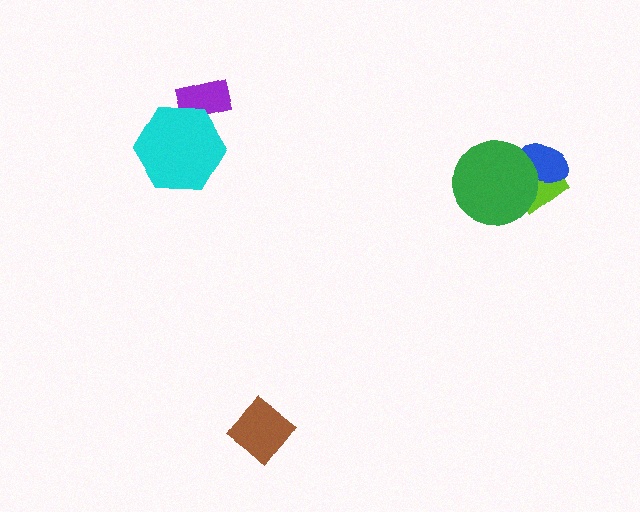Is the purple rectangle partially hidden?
Yes, it is partially covered by another shape.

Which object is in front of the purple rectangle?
The cyan hexagon is in front of the purple rectangle.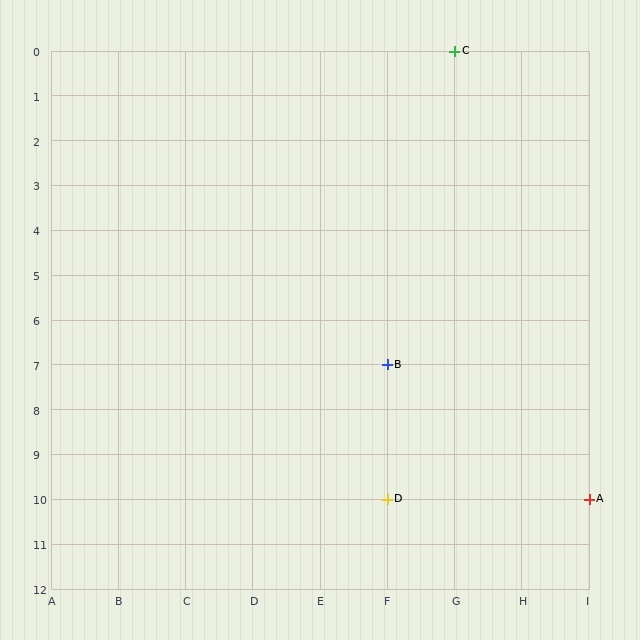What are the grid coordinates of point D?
Point D is at grid coordinates (F, 10).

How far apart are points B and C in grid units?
Points B and C are 1 column and 7 rows apart (about 7.1 grid units diagonally).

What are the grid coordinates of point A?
Point A is at grid coordinates (I, 10).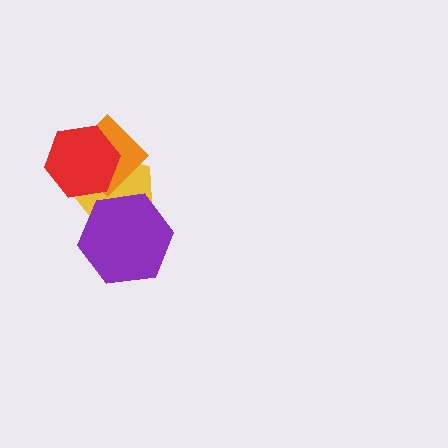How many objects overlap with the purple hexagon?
1 object overlaps with the purple hexagon.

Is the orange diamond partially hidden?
Yes, it is partially covered by another shape.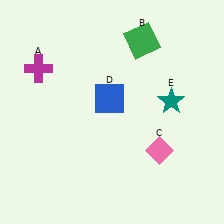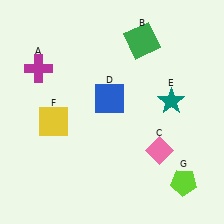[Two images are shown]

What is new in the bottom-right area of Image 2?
A lime pentagon (G) was added in the bottom-right area of Image 2.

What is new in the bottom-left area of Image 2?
A yellow square (F) was added in the bottom-left area of Image 2.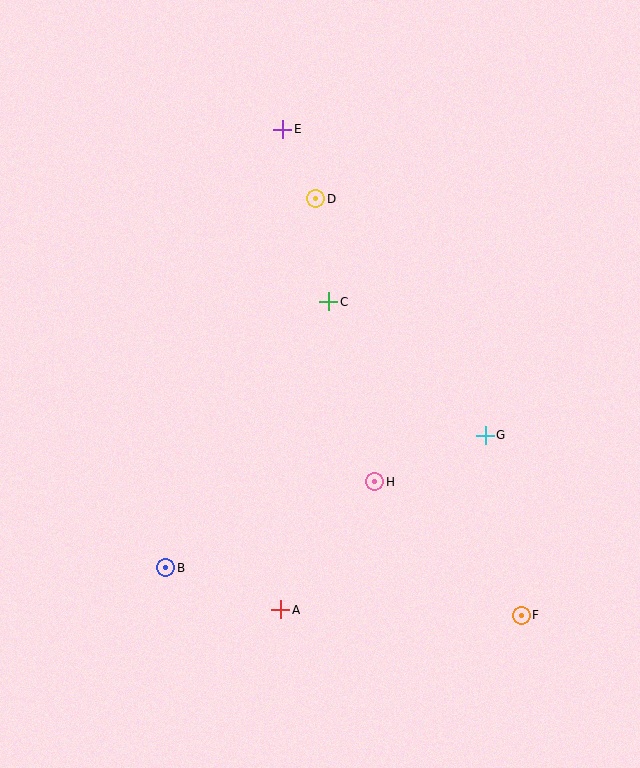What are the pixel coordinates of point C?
Point C is at (329, 302).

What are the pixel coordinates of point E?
Point E is at (283, 129).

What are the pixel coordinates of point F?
Point F is at (521, 615).